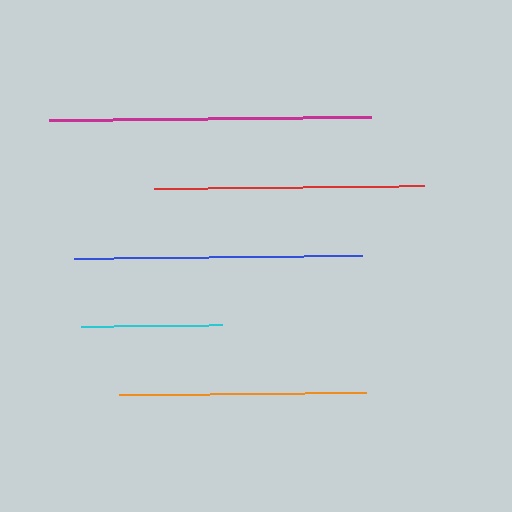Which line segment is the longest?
The magenta line is the longest at approximately 322 pixels.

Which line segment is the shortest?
The cyan line is the shortest at approximately 140 pixels.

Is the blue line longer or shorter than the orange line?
The blue line is longer than the orange line.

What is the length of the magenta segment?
The magenta segment is approximately 322 pixels long.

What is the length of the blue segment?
The blue segment is approximately 288 pixels long.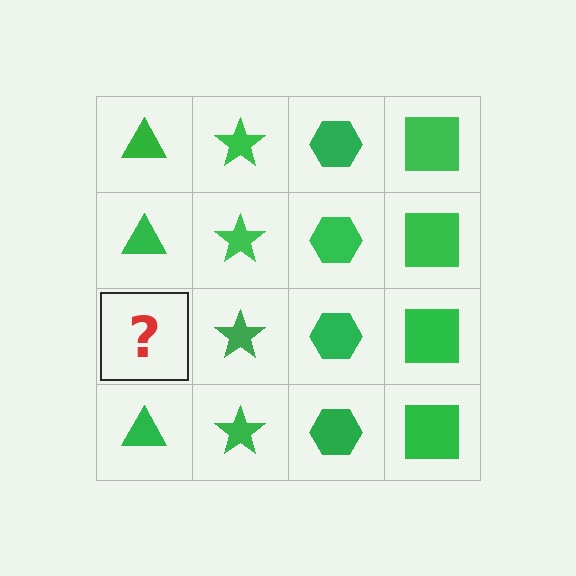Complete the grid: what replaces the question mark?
The question mark should be replaced with a green triangle.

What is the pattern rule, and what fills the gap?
The rule is that each column has a consistent shape. The gap should be filled with a green triangle.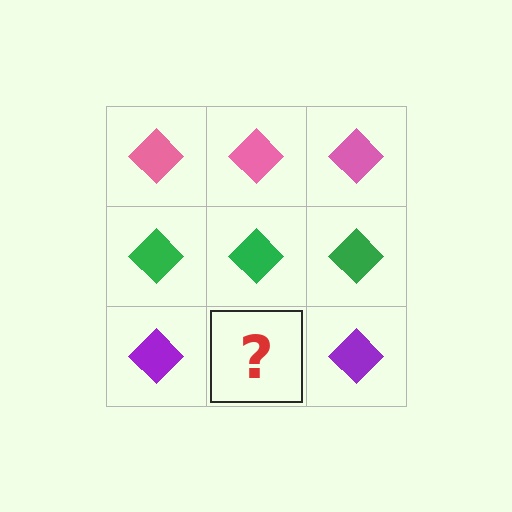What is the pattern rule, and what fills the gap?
The rule is that each row has a consistent color. The gap should be filled with a purple diamond.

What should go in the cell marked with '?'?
The missing cell should contain a purple diamond.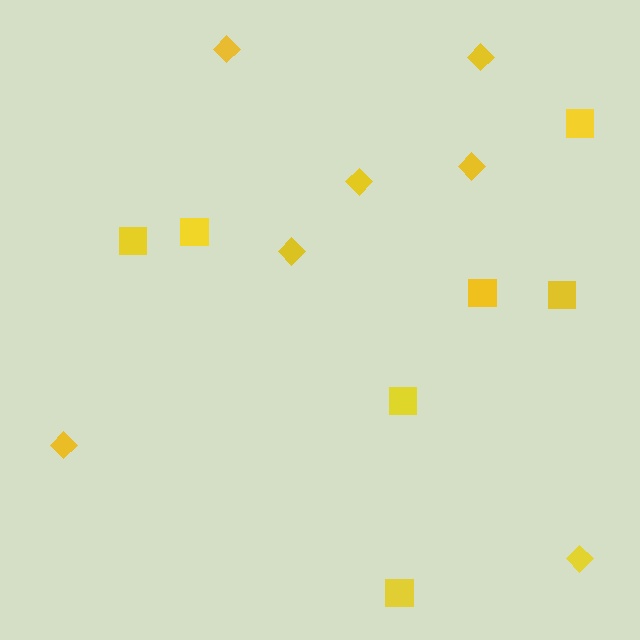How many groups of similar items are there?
There are 2 groups: one group of diamonds (7) and one group of squares (7).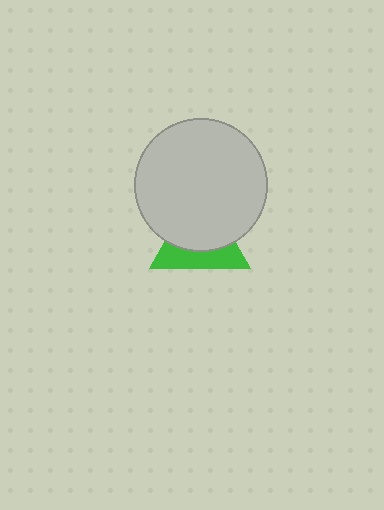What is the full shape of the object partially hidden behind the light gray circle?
The partially hidden object is a green triangle.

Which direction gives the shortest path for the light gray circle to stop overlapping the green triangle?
Moving up gives the shortest separation.